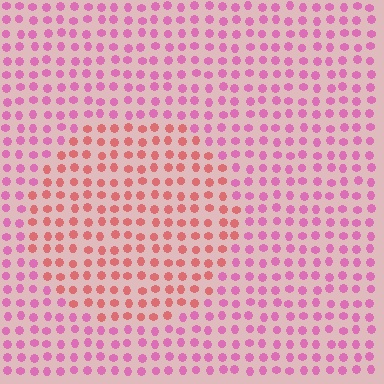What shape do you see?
I see a circle.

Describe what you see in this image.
The image is filled with small pink elements in a uniform arrangement. A circle-shaped region is visible where the elements are tinted to a slightly different hue, forming a subtle color boundary.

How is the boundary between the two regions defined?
The boundary is defined purely by a slight shift in hue (about 37 degrees). Spacing, size, and orientation are identical on both sides.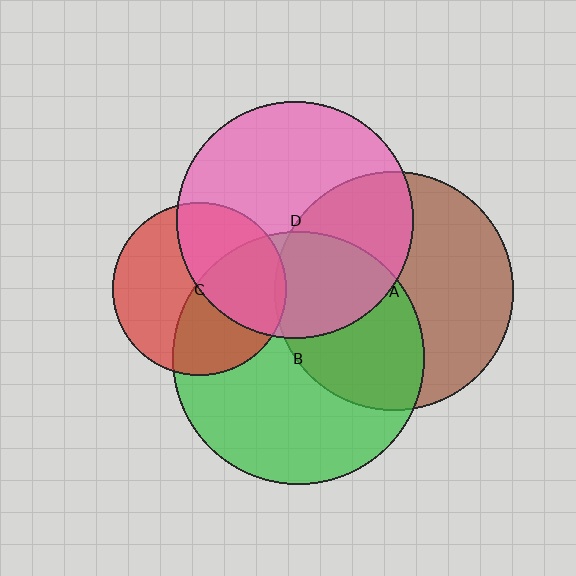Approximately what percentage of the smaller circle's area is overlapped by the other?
Approximately 40%.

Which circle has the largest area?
Circle B (green).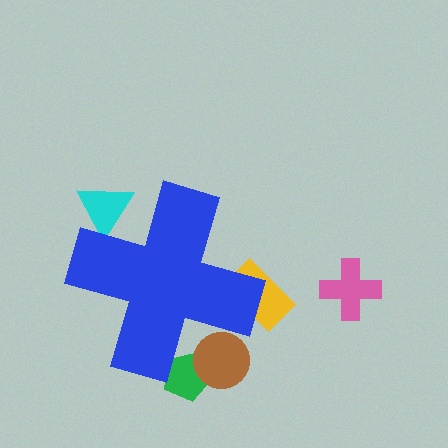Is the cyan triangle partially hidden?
Yes, the cyan triangle is partially hidden behind the blue cross.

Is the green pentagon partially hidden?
Yes, the green pentagon is partially hidden behind the blue cross.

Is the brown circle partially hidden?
Yes, the brown circle is partially hidden behind the blue cross.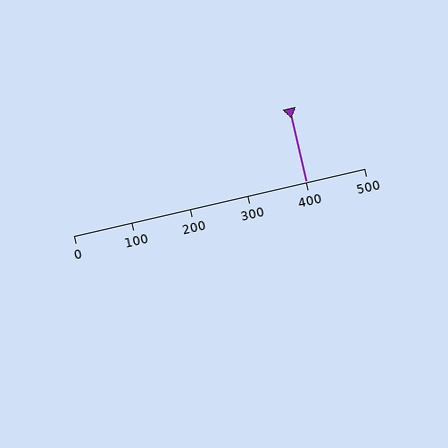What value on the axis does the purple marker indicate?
The marker indicates approximately 400.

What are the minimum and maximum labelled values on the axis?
The axis runs from 0 to 500.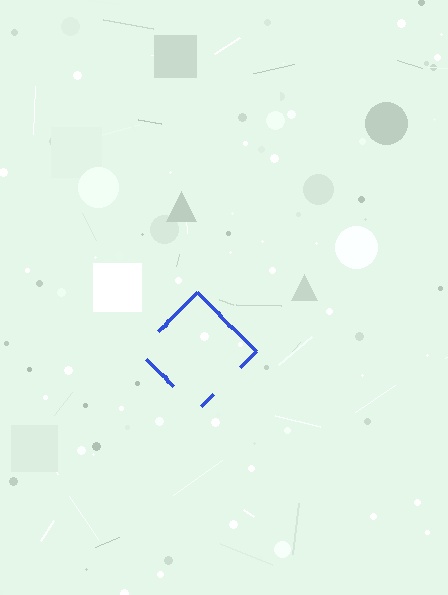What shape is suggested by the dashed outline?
The dashed outline suggests a diamond.